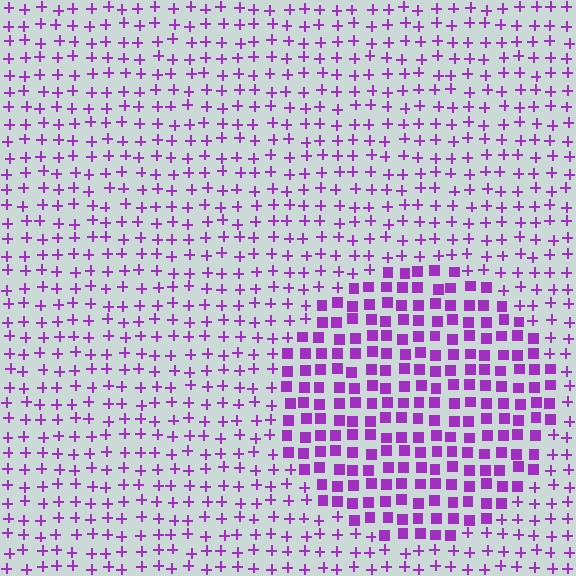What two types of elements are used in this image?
The image uses squares inside the circle region and plus signs outside it.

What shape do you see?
I see a circle.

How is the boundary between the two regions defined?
The boundary is defined by a change in element shape: squares inside vs. plus signs outside. All elements share the same color and spacing.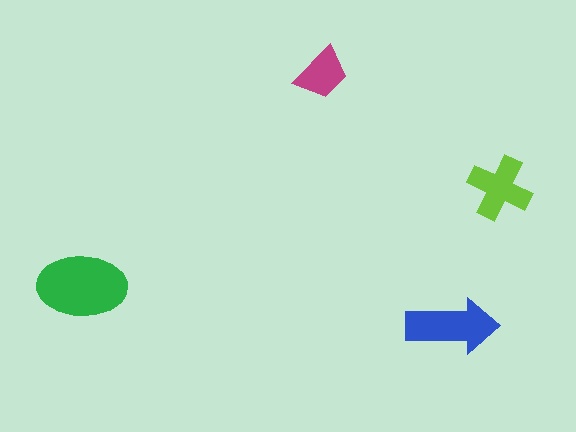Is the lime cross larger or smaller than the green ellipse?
Smaller.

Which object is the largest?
The green ellipse.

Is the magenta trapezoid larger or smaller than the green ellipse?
Smaller.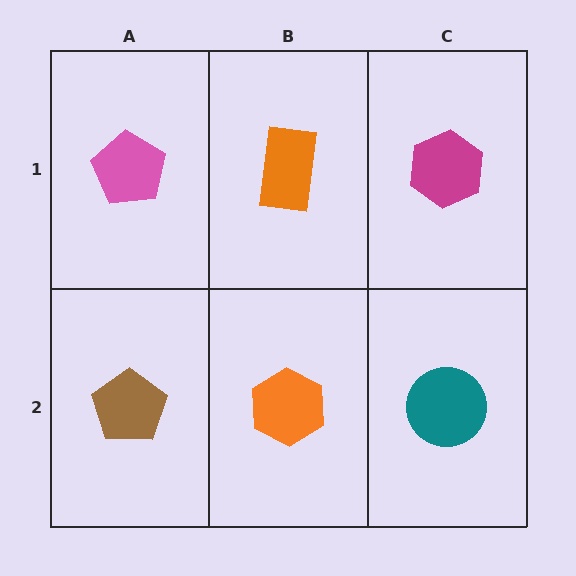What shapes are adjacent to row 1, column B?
An orange hexagon (row 2, column B), a pink pentagon (row 1, column A), a magenta hexagon (row 1, column C).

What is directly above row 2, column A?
A pink pentagon.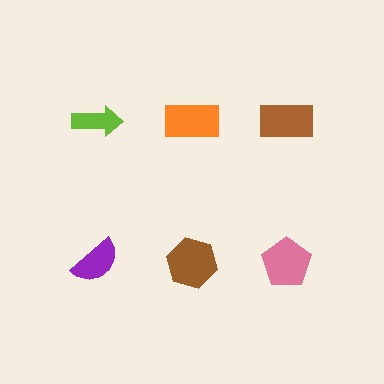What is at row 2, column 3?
A pink pentagon.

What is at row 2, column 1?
A purple semicircle.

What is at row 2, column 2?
A brown hexagon.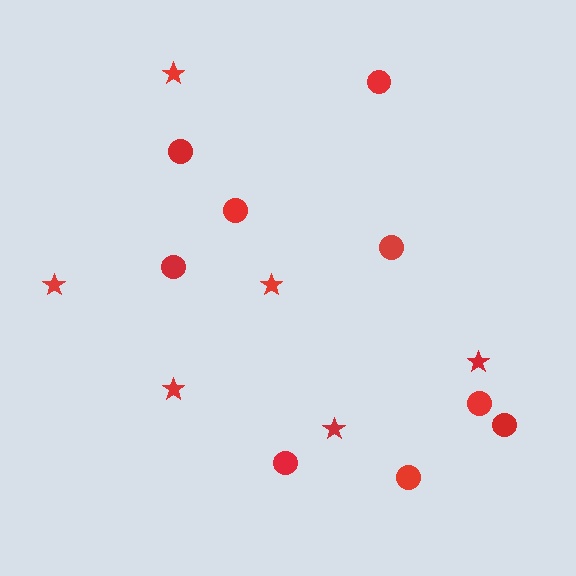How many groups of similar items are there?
There are 2 groups: one group of circles (9) and one group of stars (6).